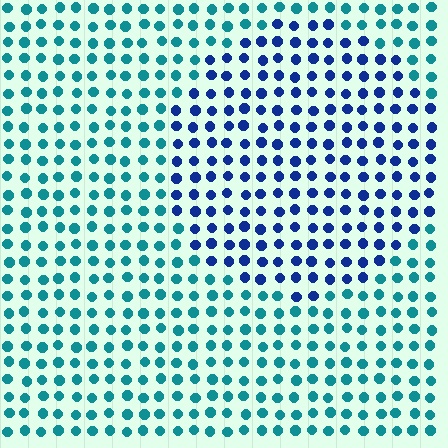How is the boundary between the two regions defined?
The boundary is defined purely by a slight shift in hue (about 44 degrees). Spacing, size, and orientation are identical on both sides.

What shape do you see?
I see a circle.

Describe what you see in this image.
The image is filled with small teal elements in a uniform arrangement. A circle-shaped region is visible where the elements are tinted to a slightly different hue, forming a subtle color boundary.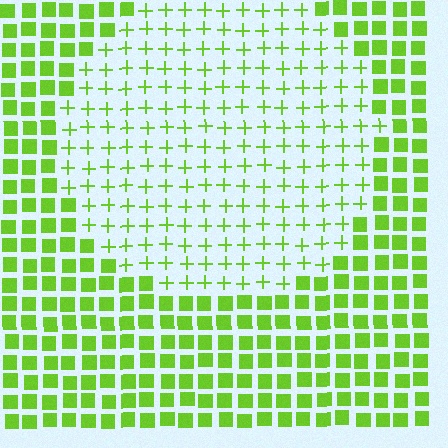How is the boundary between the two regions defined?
The boundary is defined by a change in element shape: plus signs inside vs. squares outside. All elements share the same color and spacing.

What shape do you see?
I see a circle.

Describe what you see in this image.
The image is filled with small lime elements arranged in a uniform grid. A circle-shaped region contains plus signs, while the surrounding area contains squares. The boundary is defined purely by the change in element shape.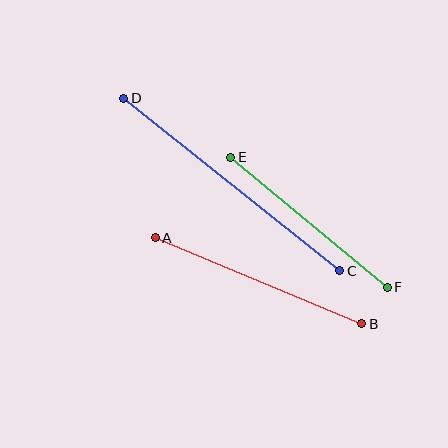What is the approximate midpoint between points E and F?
The midpoint is at approximately (309, 222) pixels.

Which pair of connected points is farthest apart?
Points C and D are farthest apart.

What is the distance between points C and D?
The distance is approximately 277 pixels.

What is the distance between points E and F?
The distance is approximately 203 pixels.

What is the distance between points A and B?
The distance is approximately 223 pixels.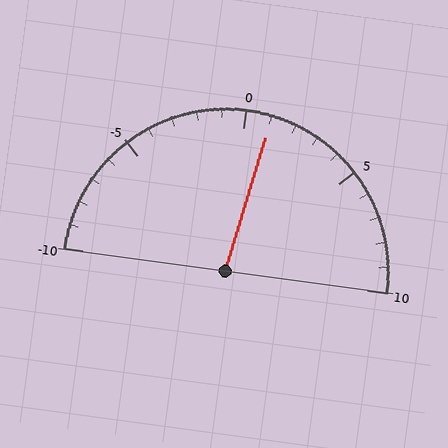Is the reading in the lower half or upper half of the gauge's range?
The reading is in the upper half of the range (-10 to 10).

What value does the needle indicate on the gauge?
The needle indicates approximately 1.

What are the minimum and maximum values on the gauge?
The gauge ranges from -10 to 10.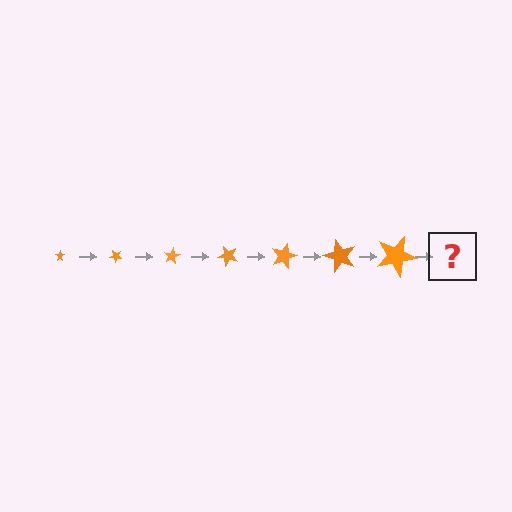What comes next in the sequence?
The next element should be a star, larger than the previous one and rotated 280 degrees from the start.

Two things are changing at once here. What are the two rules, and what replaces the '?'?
The two rules are that the star grows larger each step and it rotates 40 degrees each step. The '?' should be a star, larger than the previous one and rotated 280 degrees from the start.